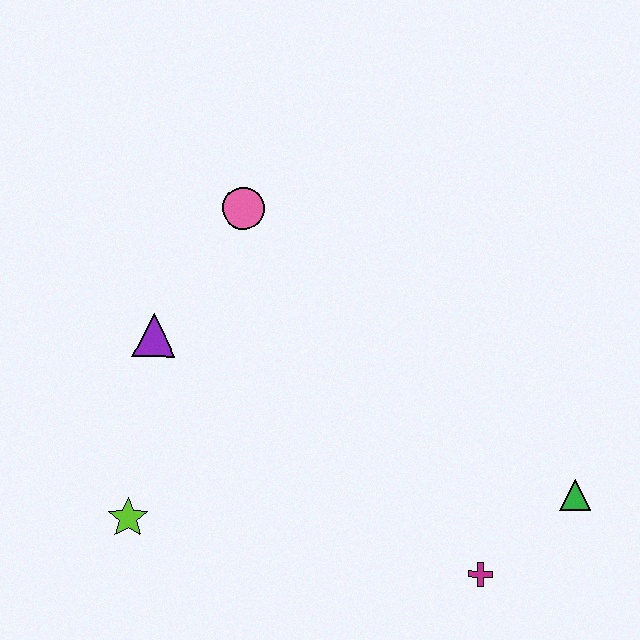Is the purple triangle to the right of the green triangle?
No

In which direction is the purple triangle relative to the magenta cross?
The purple triangle is to the left of the magenta cross.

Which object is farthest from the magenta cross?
The pink circle is farthest from the magenta cross.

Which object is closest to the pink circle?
The purple triangle is closest to the pink circle.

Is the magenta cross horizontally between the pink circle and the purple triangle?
No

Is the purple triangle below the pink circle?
Yes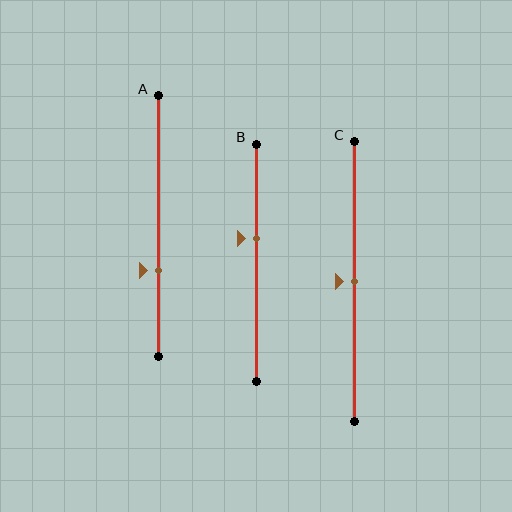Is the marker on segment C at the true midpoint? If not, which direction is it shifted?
Yes, the marker on segment C is at the true midpoint.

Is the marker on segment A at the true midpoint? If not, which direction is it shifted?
No, the marker on segment A is shifted downward by about 17% of the segment length.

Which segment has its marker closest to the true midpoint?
Segment C has its marker closest to the true midpoint.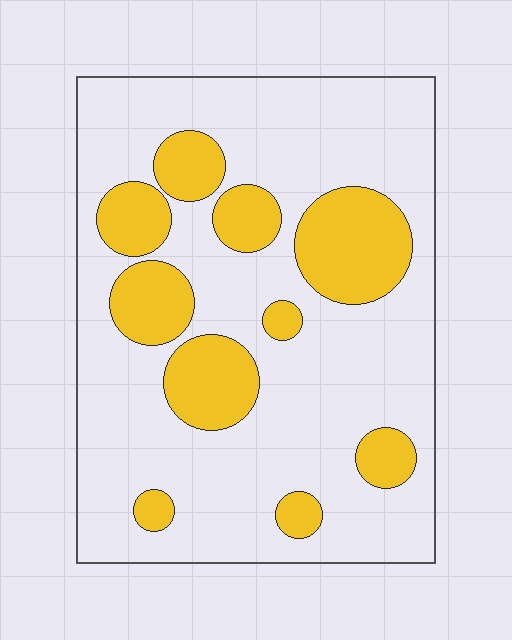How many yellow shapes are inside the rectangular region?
10.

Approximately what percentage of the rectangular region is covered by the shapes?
Approximately 25%.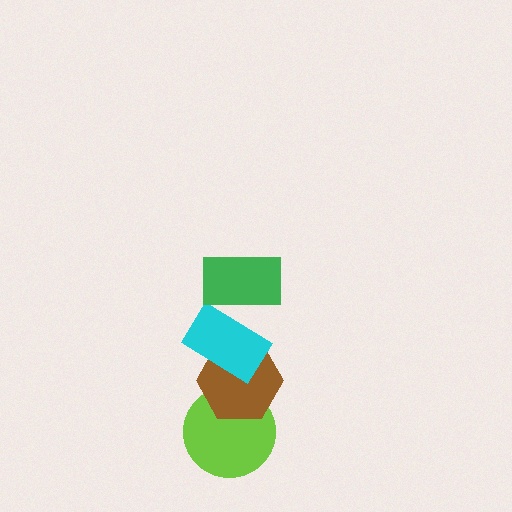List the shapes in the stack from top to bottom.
From top to bottom: the green rectangle, the cyan rectangle, the brown hexagon, the lime circle.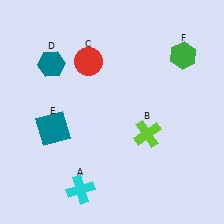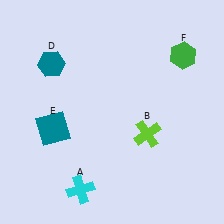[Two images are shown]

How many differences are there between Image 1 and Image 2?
There is 1 difference between the two images.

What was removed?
The red circle (C) was removed in Image 2.